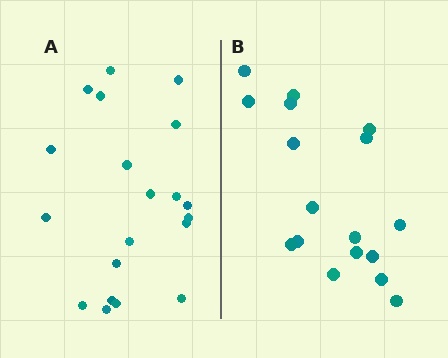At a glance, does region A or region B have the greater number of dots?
Region A (the left region) has more dots.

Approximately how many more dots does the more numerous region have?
Region A has just a few more — roughly 2 or 3 more dots than region B.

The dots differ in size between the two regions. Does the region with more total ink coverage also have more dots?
No. Region B has more total ink coverage because its dots are larger, but region A actually contains more individual dots. Total area can be misleading — the number of items is what matters here.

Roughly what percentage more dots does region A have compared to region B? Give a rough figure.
About 20% more.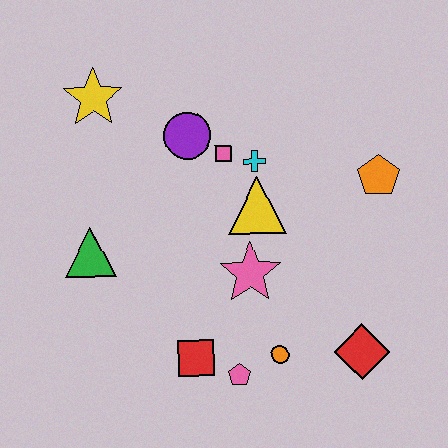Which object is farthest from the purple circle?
The red diamond is farthest from the purple circle.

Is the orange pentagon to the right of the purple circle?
Yes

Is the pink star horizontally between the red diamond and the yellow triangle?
No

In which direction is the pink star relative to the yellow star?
The pink star is below the yellow star.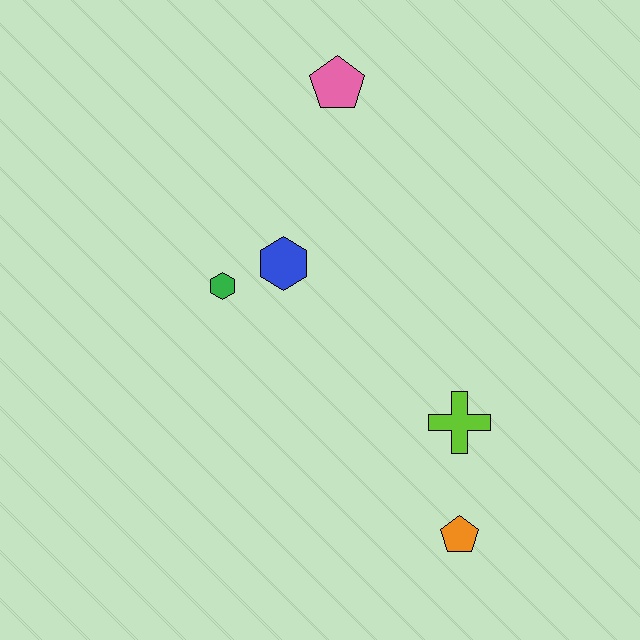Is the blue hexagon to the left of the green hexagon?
No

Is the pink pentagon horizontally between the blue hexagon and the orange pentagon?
Yes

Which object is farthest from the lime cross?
The pink pentagon is farthest from the lime cross.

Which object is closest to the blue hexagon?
The green hexagon is closest to the blue hexagon.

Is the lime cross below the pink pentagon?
Yes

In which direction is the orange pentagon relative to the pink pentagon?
The orange pentagon is below the pink pentagon.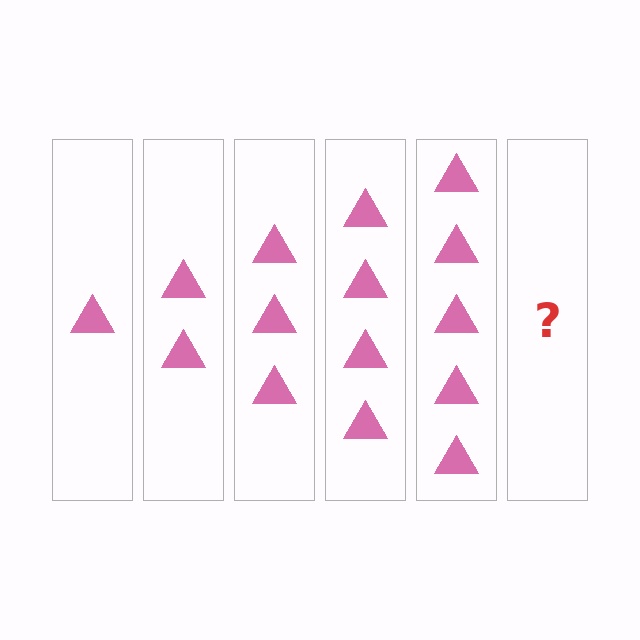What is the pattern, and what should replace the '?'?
The pattern is that each step adds one more triangle. The '?' should be 6 triangles.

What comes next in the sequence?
The next element should be 6 triangles.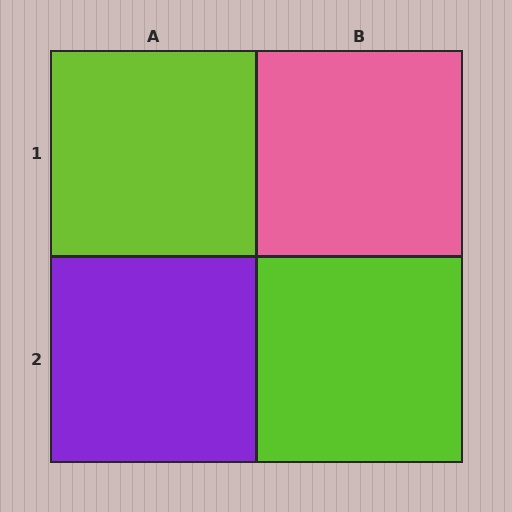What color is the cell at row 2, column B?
Lime.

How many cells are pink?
1 cell is pink.